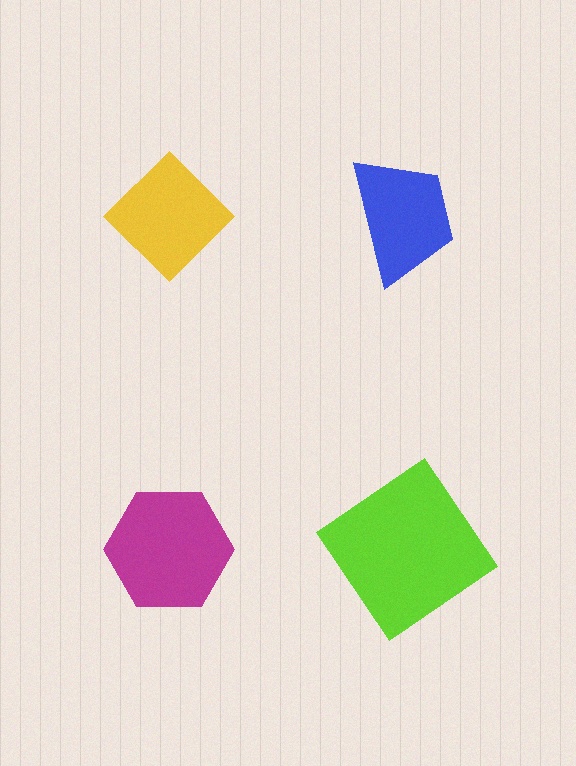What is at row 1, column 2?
A blue trapezoid.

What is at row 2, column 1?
A magenta hexagon.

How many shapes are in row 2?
2 shapes.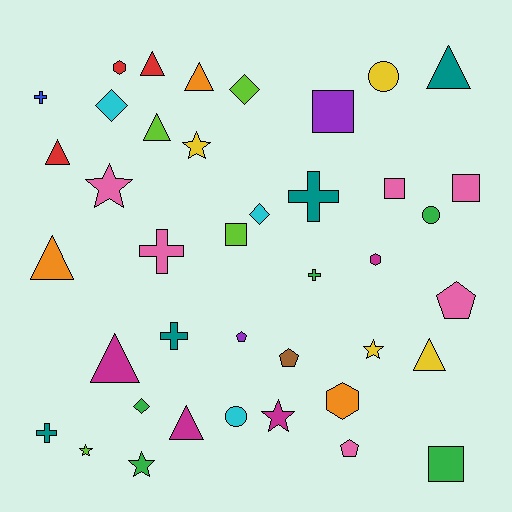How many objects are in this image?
There are 40 objects.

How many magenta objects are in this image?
There are 4 magenta objects.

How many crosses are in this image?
There are 6 crosses.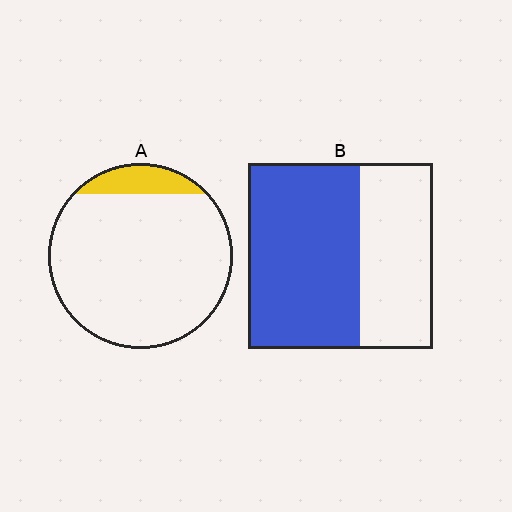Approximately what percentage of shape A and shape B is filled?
A is approximately 10% and B is approximately 60%.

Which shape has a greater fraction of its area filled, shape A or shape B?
Shape B.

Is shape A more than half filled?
No.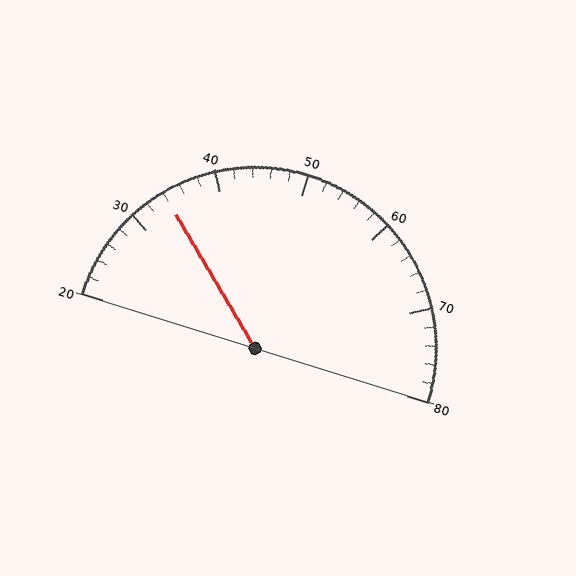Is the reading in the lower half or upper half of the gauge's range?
The reading is in the lower half of the range (20 to 80).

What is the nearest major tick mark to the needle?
The nearest major tick mark is 30.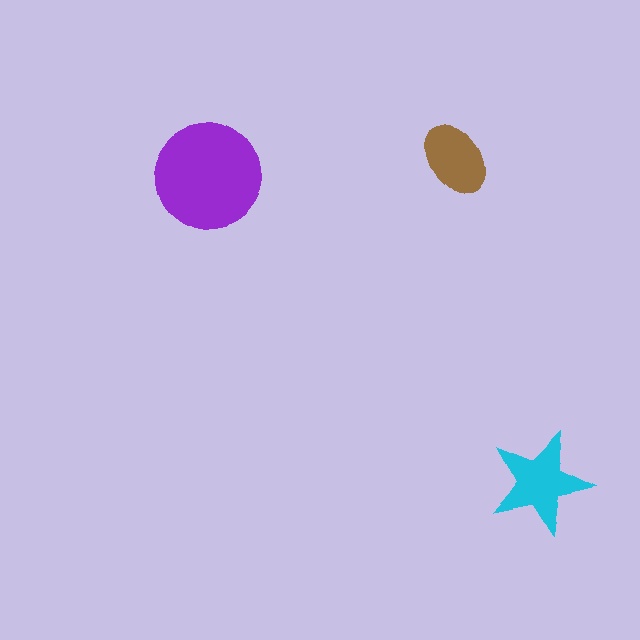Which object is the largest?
The purple circle.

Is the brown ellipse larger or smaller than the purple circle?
Smaller.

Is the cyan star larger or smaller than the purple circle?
Smaller.